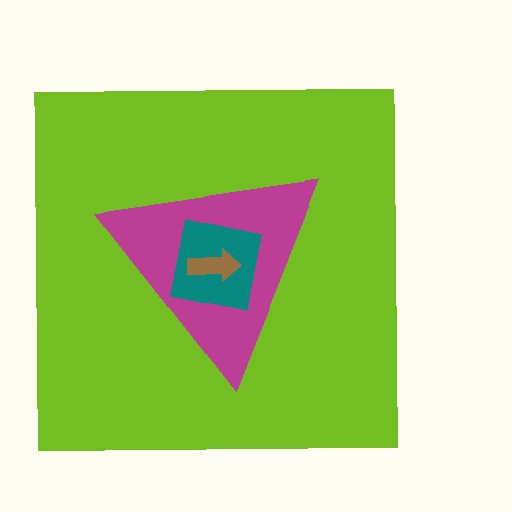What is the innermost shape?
The brown arrow.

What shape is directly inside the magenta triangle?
The teal square.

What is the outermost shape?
The lime square.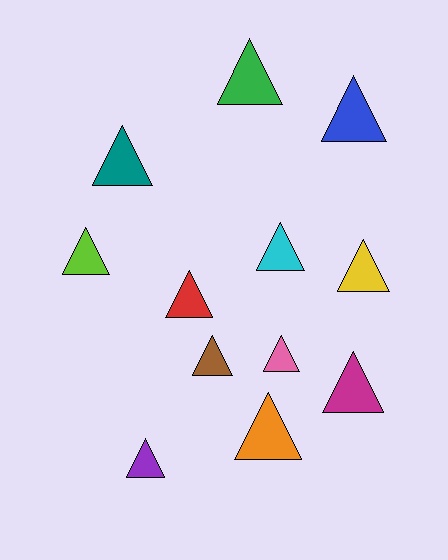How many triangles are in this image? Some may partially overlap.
There are 12 triangles.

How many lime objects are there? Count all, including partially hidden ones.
There is 1 lime object.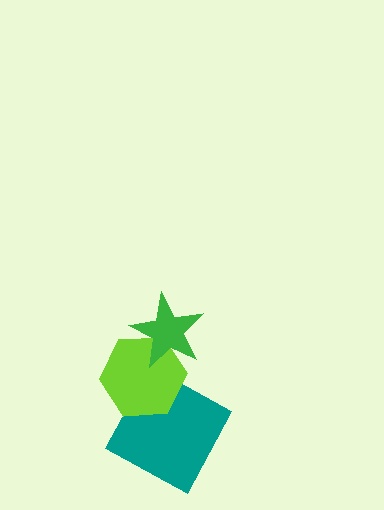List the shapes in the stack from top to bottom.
From top to bottom: the green star, the lime hexagon, the teal square.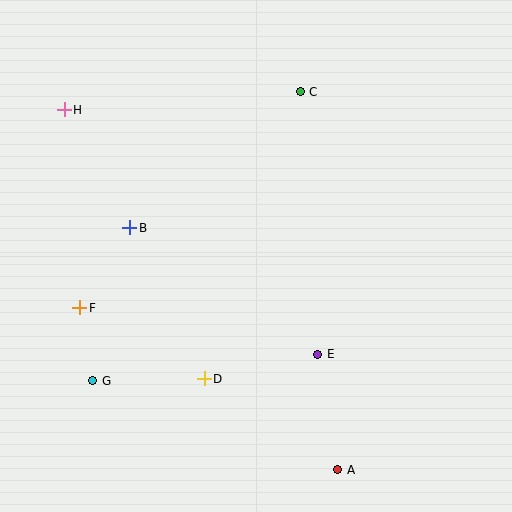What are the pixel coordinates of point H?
Point H is at (64, 110).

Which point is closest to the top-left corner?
Point H is closest to the top-left corner.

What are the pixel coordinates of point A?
Point A is at (338, 470).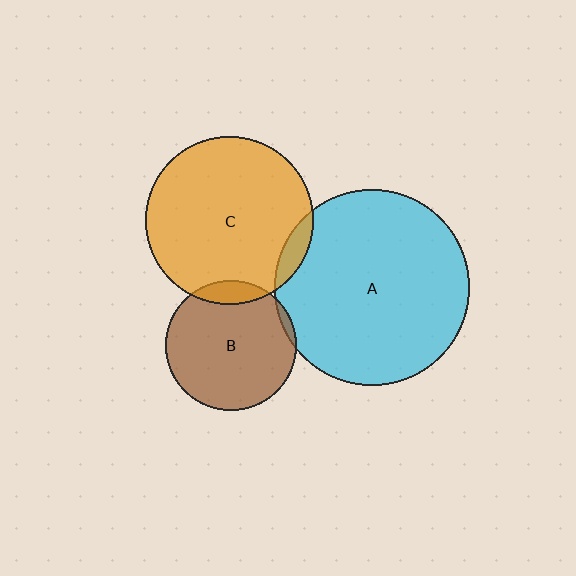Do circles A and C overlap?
Yes.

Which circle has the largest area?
Circle A (cyan).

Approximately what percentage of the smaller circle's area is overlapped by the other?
Approximately 5%.